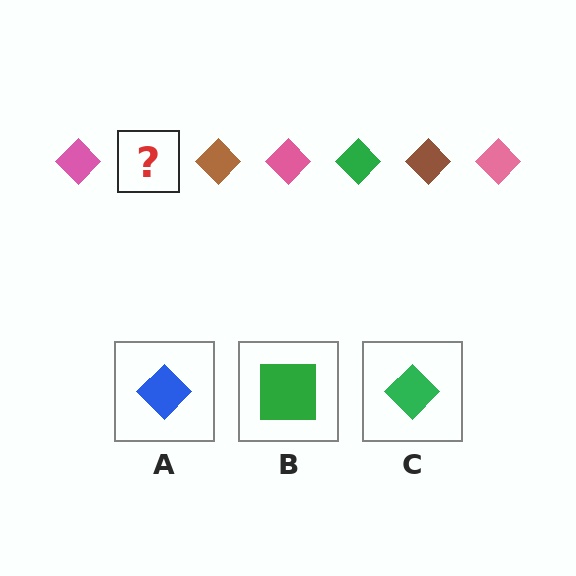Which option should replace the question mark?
Option C.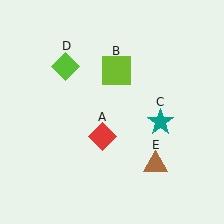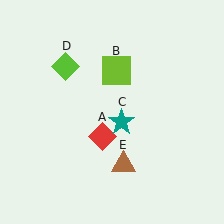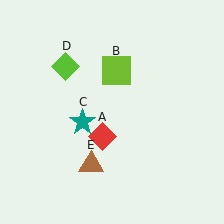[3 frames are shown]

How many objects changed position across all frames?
2 objects changed position: teal star (object C), brown triangle (object E).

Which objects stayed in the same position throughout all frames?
Red diamond (object A) and lime square (object B) and lime diamond (object D) remained stationary.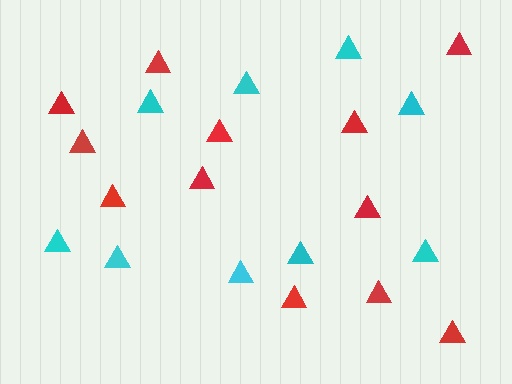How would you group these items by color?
There are 2 groups: one group of red triangles (12) and one group of cyan triangles (9).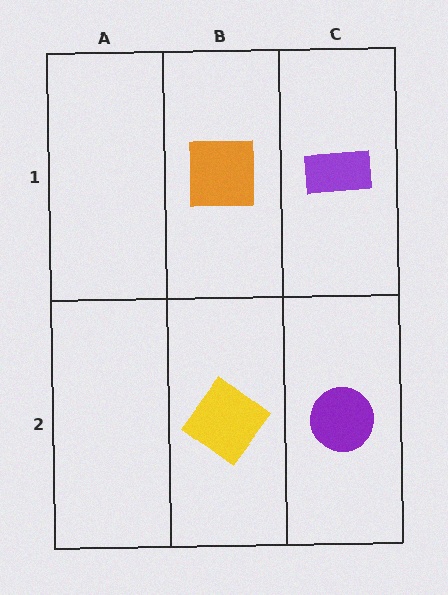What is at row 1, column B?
An orange square.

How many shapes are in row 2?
2 shapes.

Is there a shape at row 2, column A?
No, that cell is empty.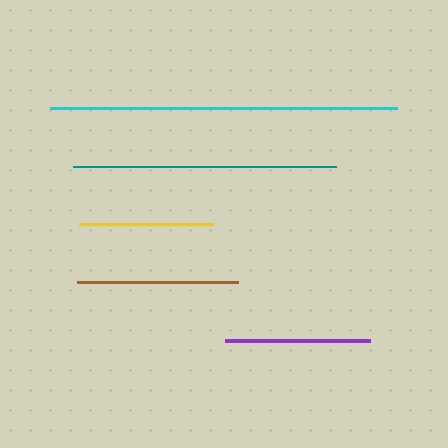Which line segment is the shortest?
The yellow line is the shortest at approximately 134 pixels.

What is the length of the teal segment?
The teal segment is approximately 263 pixels long.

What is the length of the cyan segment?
The cyan segment is approximately 347 pixels long.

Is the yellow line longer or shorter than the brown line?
The brown line is longer than the yellow line.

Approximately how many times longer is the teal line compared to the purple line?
The teal line is approximately 1.8 times the length of the purple line.